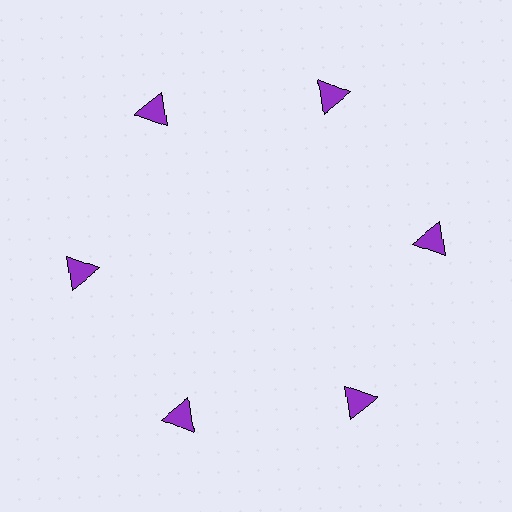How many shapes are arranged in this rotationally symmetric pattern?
There are 6 shapes, arranged in 6 groups of 1.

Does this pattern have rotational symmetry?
Yes, this pattern has 6-fold rotational symmetry. It looks the same after rotating 60 degrees around the center.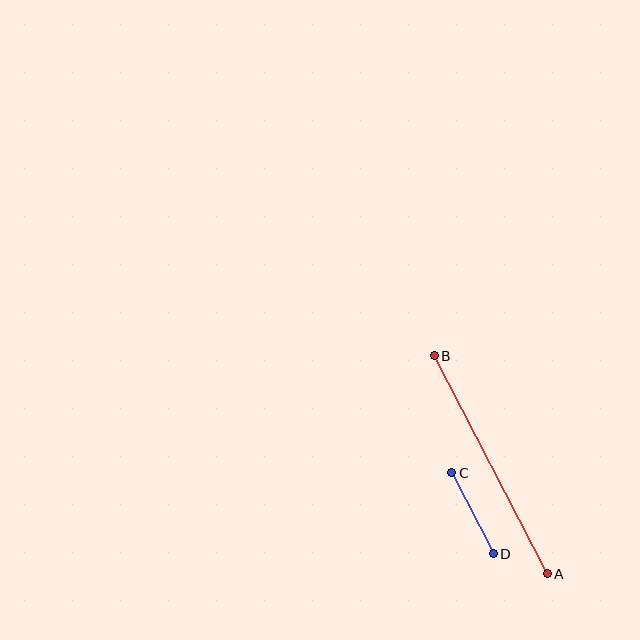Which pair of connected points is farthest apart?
Points A and B are farthest apart.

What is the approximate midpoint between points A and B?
The midpoint is at approximately (491, 465) pixels.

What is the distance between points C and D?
The distance is approximately 91 pixels.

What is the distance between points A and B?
The distance is approximately 245 pixels.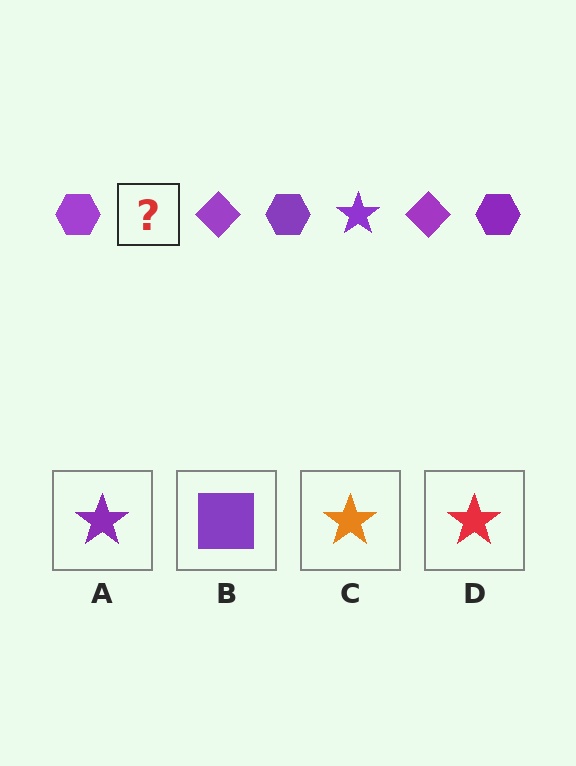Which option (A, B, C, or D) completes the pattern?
A.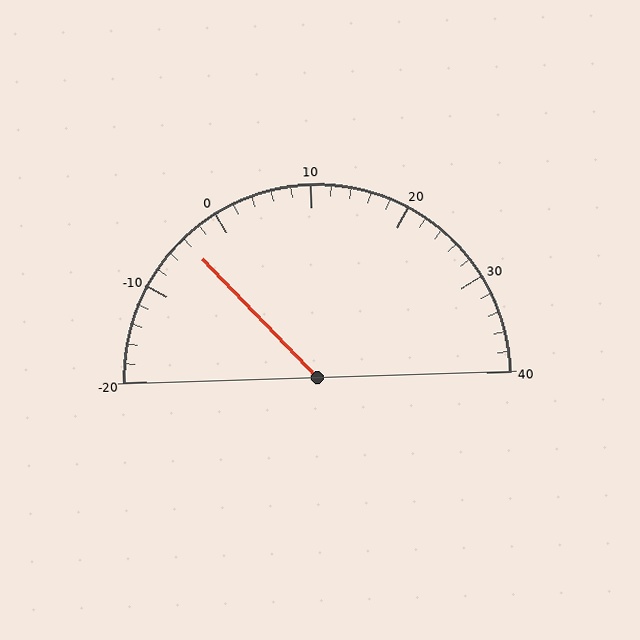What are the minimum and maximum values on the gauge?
The gauge ranges from -20 to 40.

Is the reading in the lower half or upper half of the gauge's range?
The reading is in the lower half of the range (-20 to 40).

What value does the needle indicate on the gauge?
The needle indicates approximately -4.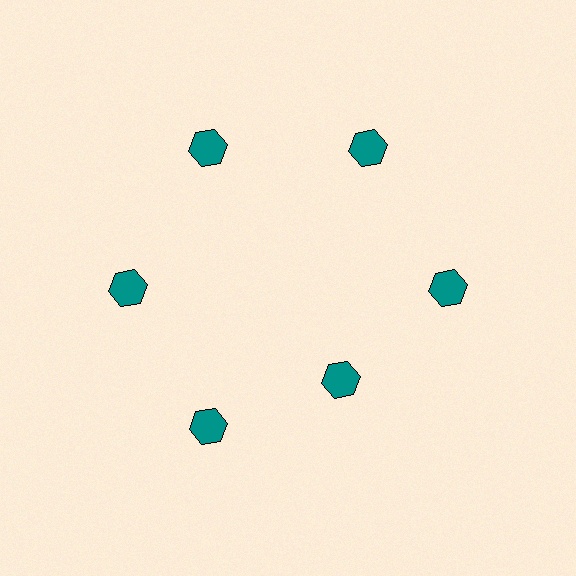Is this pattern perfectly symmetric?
No. The 6 teal hexagons are arranged in a ring, but one element near the 5 o'clock position is pulled inward toward the center, breaking the 6-fold rotational symmetry.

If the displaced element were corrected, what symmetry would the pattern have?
It would have 6-fold rotational symmetry — the pattern would map onto itself every 60 degrees.